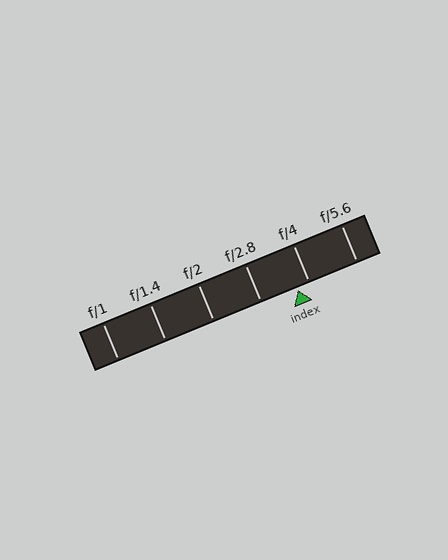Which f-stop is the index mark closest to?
The index mark is closest to f/4.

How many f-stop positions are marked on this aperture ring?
There are 6 f-stop positions marked.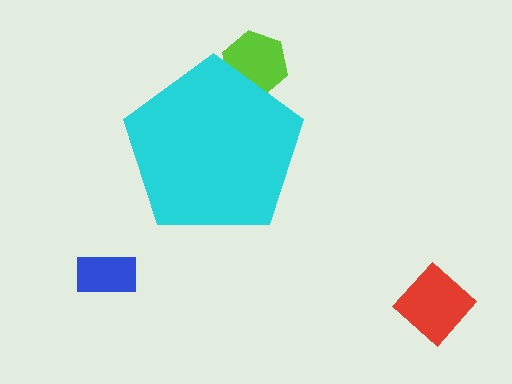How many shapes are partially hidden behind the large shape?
2 shapes are partially hidden.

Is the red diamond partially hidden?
No, the red diamond is fully visible.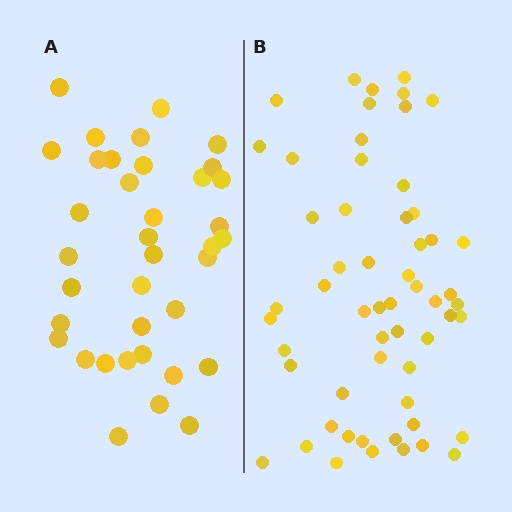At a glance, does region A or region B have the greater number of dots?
Region B (the right region) has more dots.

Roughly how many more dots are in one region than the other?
Region B has approximately 20 more dots than region A.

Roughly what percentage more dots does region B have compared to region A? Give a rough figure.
About 55% more.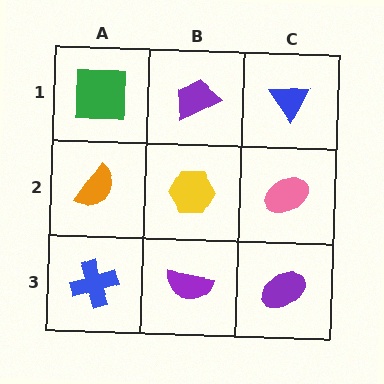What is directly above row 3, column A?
An orange semicircle.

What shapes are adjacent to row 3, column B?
A yellow hexagon (row 2, column B), a blue cross (row 3, column A), a purple ellipse (row 3, column C).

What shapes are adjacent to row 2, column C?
A blue triangle (row 1, column C), a purple ellipse (row 3, column C), a yellow hexagon (row 2, column B).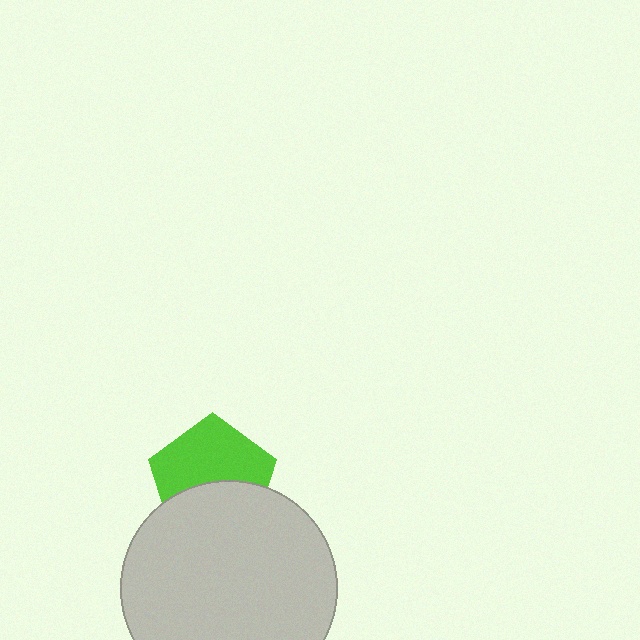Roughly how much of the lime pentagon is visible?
About half of it is visible (roughly 57%).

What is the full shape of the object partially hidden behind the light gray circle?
The partially hidden object is a lime pentagon.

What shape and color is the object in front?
The object in front is a light gray circle.